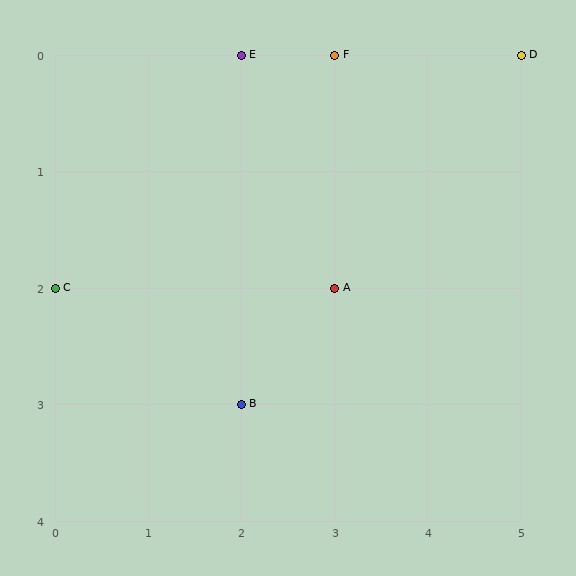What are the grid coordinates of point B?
Point B is at grid coordinates (2, 3).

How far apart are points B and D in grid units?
Points B and D are 3 columns and 3 rows apart (about 4.2 grid units diagonally).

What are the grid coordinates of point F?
Point F is at grid coordinates (3, 0).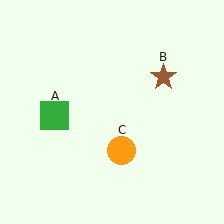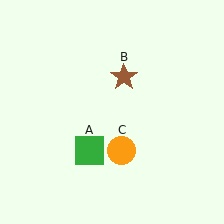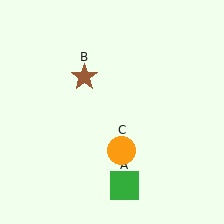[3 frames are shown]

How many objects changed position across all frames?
2 objects changed position: green square (object A), brown star (object B).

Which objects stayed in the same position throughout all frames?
Orange circle (object C) remained stationary.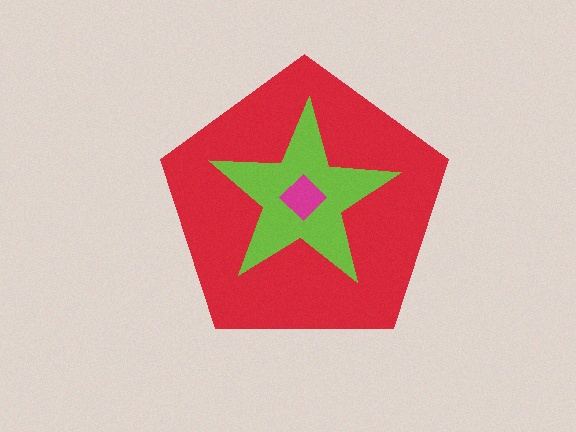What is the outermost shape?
The red pentagon.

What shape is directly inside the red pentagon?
The lime star.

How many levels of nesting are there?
3.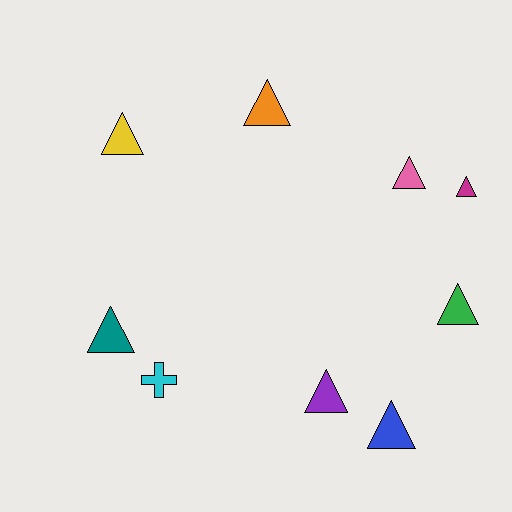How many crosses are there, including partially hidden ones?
There is 1 cross.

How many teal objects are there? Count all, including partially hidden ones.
There is 1 teal object.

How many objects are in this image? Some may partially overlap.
There are 9 objects.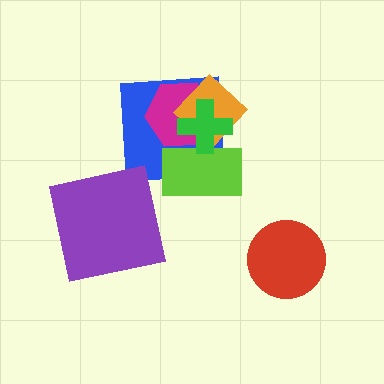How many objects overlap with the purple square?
0 objects overlap with the purple square.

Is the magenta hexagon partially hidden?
Yes, it is partially covered by another shape.